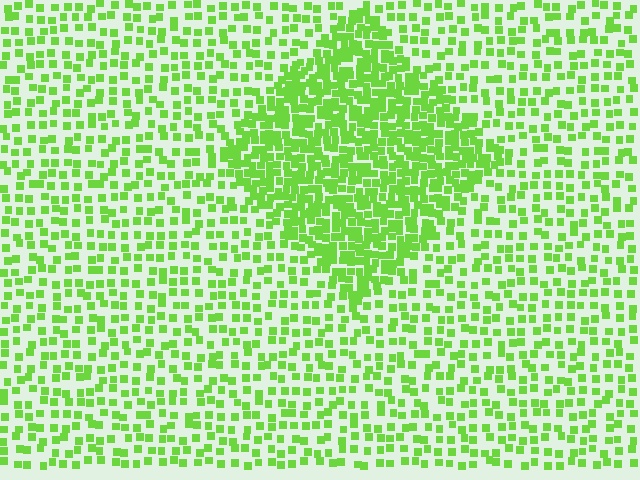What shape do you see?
I see a diamond.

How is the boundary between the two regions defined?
The boundary is defined by a change in element density (approximately 2.2x ratio). All elements are the same color, size, and shape.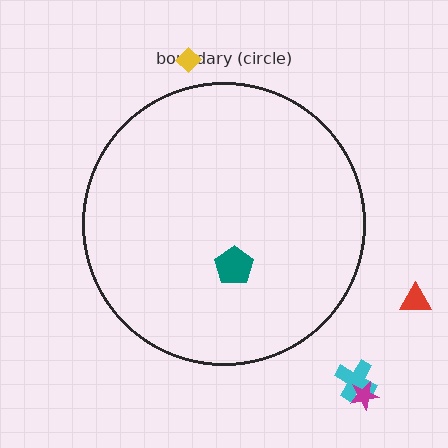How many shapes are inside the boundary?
1 inside, 4 outside.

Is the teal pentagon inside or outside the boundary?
Inside.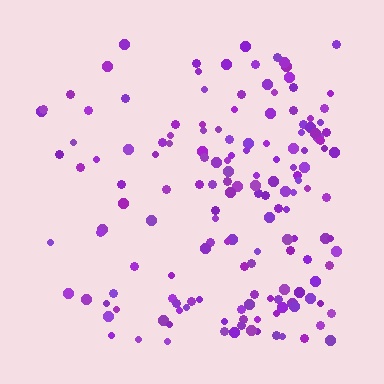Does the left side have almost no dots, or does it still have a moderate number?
Still a moderate number, just noticeably fewer than the right.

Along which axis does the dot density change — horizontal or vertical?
Horizontal.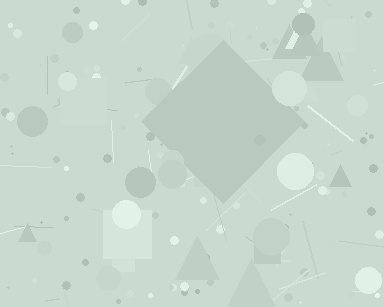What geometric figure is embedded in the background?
A diamond is embedded in the background.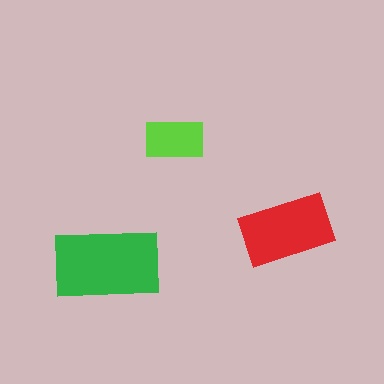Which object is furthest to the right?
The red rectangle is rightmost.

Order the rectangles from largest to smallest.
the green one, the red one, the lime one.